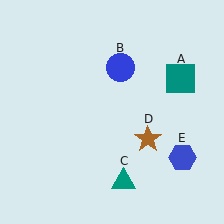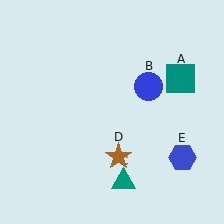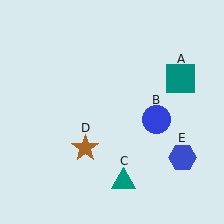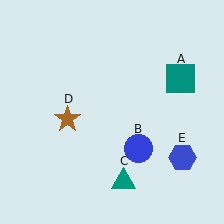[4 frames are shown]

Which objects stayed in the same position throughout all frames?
Teal square (object A) and teal triangle (object C) and blue hexagon (object E) remained stationary.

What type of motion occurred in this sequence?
The blue circle (object B), brown star (object D) rotated clockwise around the center of the scene.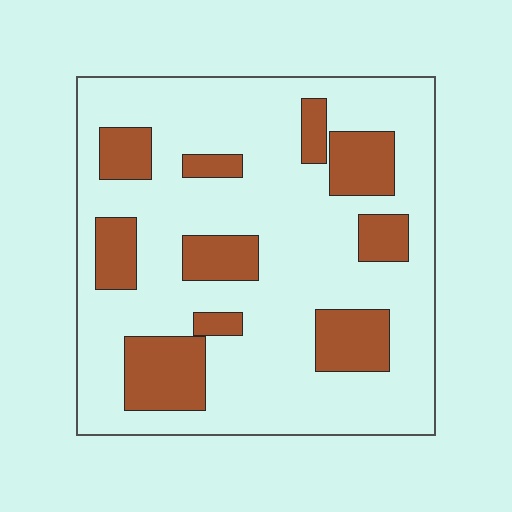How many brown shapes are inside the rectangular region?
10.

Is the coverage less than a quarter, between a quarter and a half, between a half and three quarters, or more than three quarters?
Less than a quarter.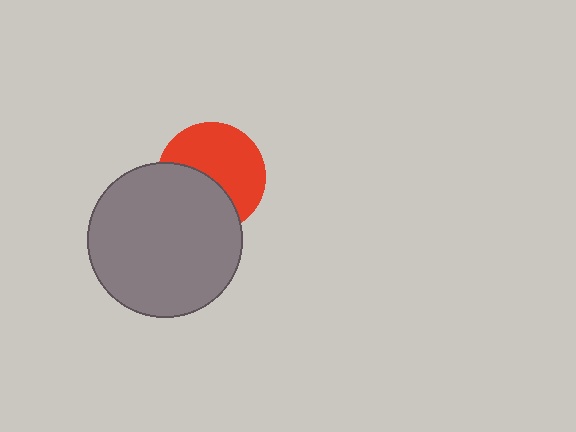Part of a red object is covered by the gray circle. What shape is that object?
It is a circle.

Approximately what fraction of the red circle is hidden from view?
Roughly 42% of the red circle is hidden behind the gray circle.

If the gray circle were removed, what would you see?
You would see the complete red circle.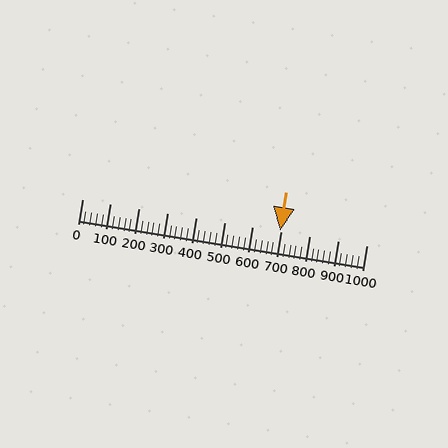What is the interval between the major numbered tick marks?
The major tick marks are spaced 100 units apart.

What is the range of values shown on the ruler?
The ruler shows values from 0 to 1000.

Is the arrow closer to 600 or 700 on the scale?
The arrow is closer to 700.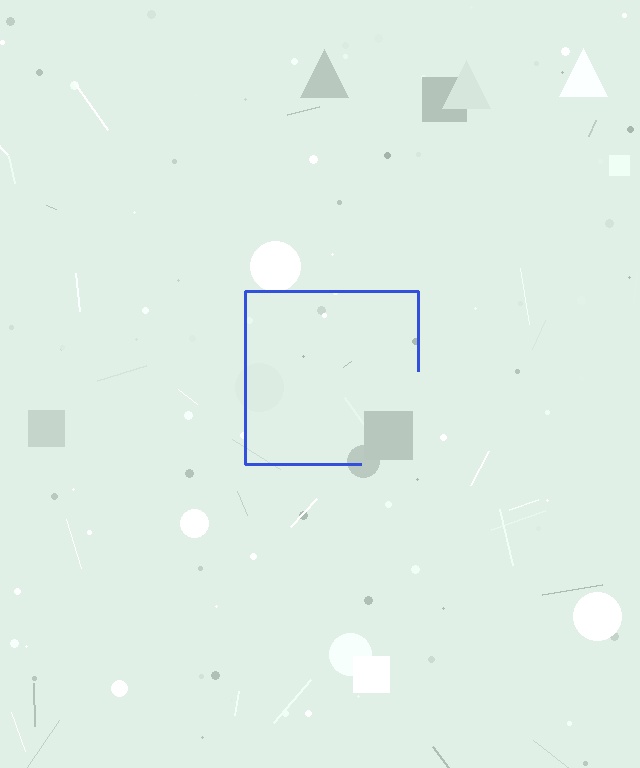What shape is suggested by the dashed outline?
The dashed outline suggests a square.